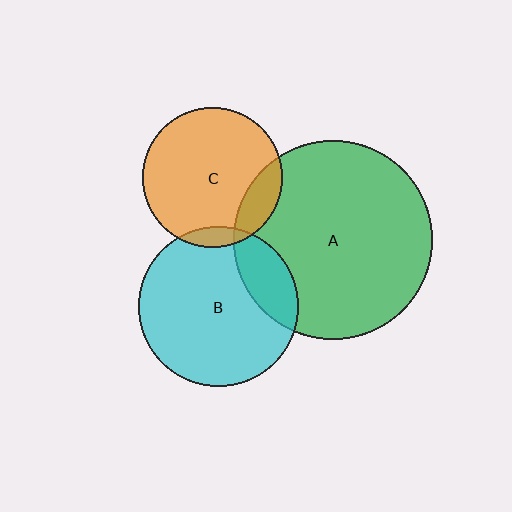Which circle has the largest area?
Circle A (green).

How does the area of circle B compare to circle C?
Approximately 1.3 times.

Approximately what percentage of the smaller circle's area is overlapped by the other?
Approximately 5%.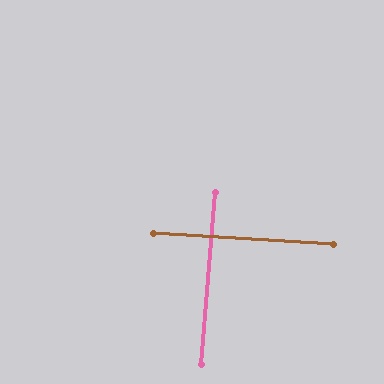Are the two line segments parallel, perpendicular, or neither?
Perpendicular — they meet at approximately 89°.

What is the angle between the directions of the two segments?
Approximately 89 degrees.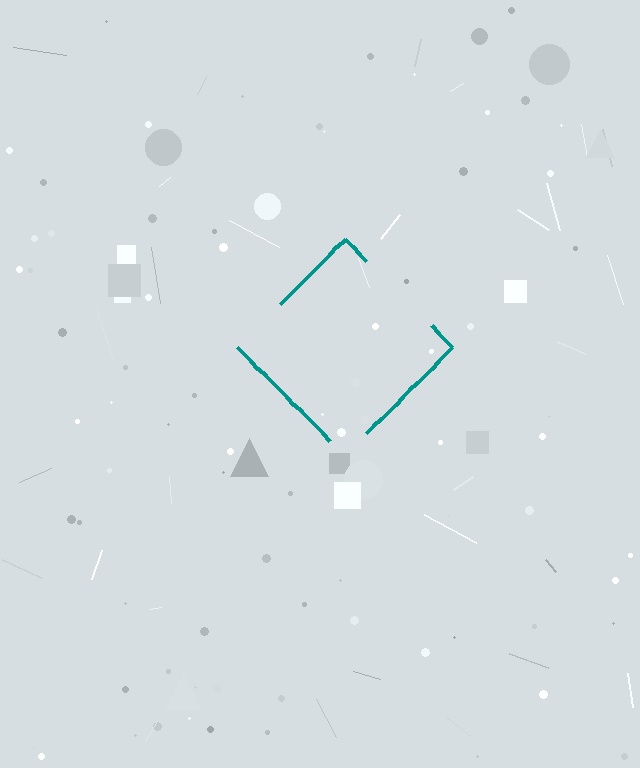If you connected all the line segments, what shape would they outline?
They would outline a diamond.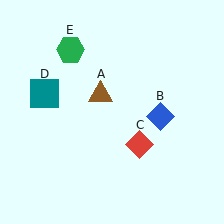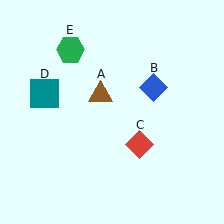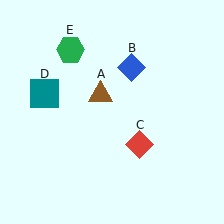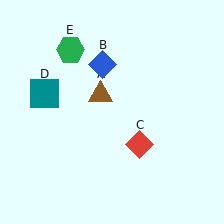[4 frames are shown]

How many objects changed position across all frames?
1 object changed position: blue diamond (object B).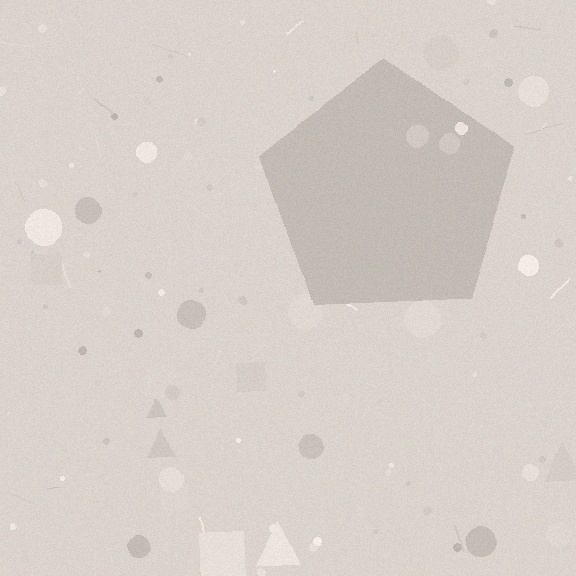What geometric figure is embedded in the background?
A pentagon is embedded in the background.